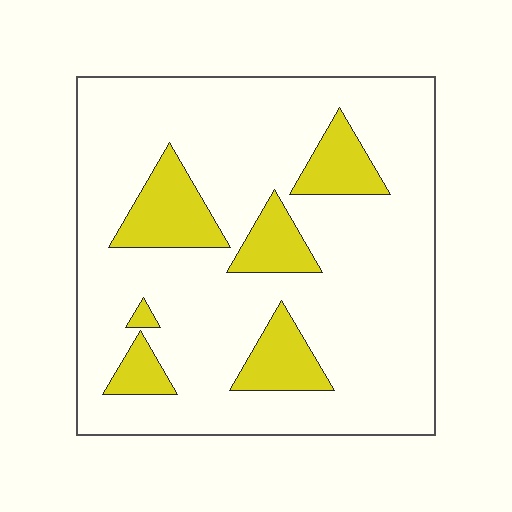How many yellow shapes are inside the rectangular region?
6.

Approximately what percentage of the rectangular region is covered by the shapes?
Approximately 20%.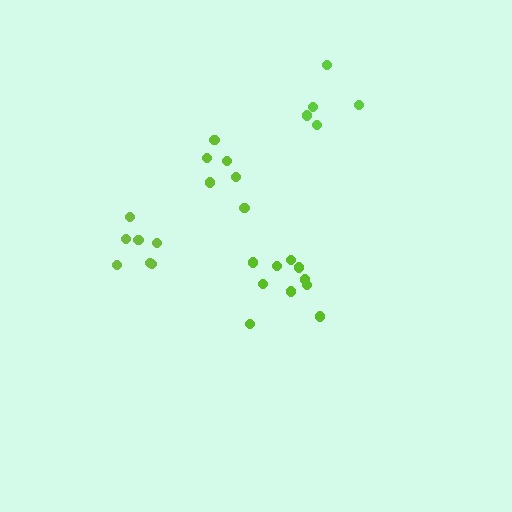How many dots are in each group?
Group 1: 10 dots, Group 2: 7 dots, Group 3: 6 dots, Group 4: 5 dots (28 total).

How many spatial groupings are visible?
There are 4 spatial groupings.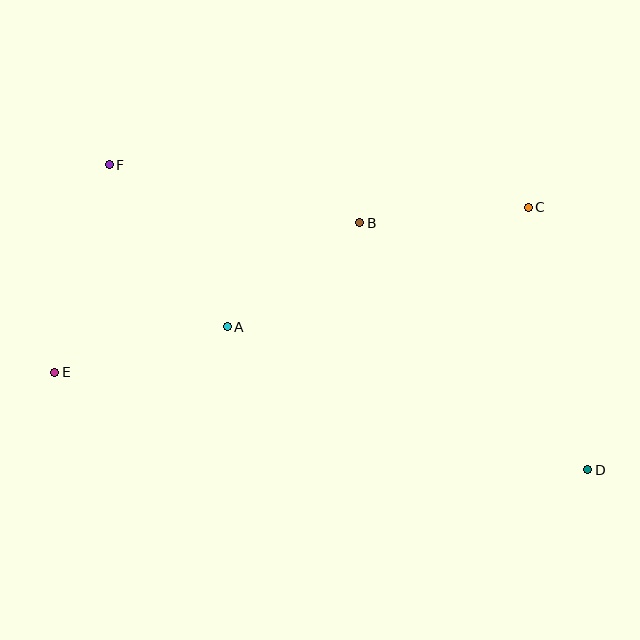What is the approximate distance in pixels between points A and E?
The distance between A and E is approximately 178 pixels.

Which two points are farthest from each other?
Points D and F are farthest from each other.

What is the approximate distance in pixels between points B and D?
The distance between B and D is approximately 336 pixels.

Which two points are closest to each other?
Points A and B are closest to each other.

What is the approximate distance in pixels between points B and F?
The distance between B and F is approximately 257 pixels.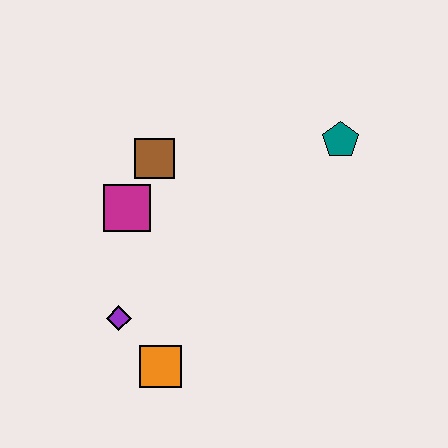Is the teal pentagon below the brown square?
No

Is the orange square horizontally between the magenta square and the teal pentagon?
Yes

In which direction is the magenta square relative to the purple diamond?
The magenta square is above the purple diamond.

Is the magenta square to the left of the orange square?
Yes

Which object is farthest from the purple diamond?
The teal pentagon is farthest from the purple diamond.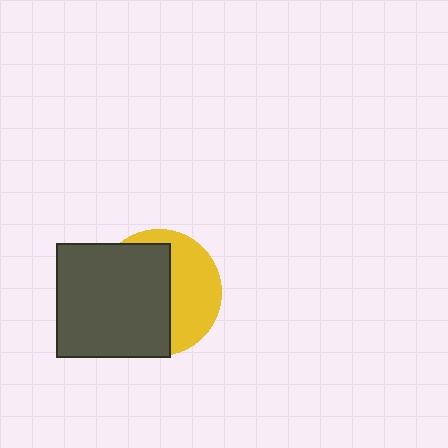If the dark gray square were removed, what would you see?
You would see the complete yellow circle.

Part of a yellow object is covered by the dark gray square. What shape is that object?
It is a circle.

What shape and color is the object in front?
The object in front is a dark gray square.